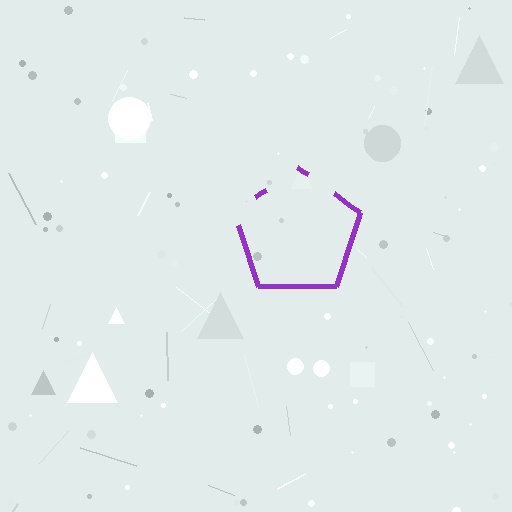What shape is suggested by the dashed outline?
The dashed outline suggests a pentagon.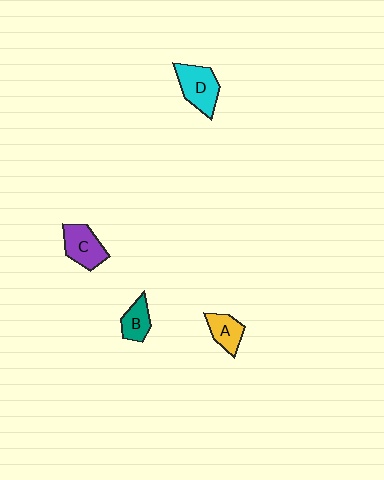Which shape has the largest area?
Shape D (cyan).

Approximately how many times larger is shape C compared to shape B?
Approximately 1.5 times.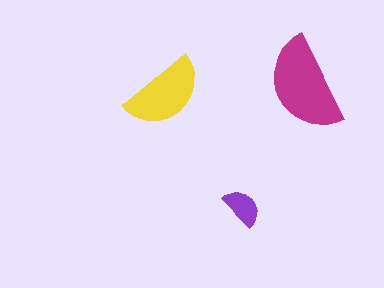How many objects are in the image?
There are 3 objects in the image.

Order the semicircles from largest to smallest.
the magenta one, the yellow one, the purple one.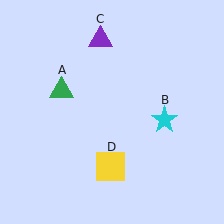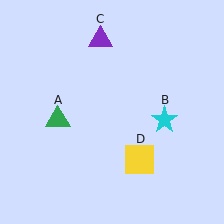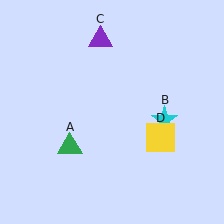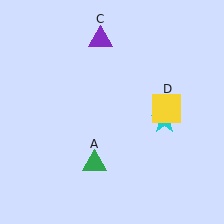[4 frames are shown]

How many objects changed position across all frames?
2 objects changed position: green triangle (object A), yellow square (object D).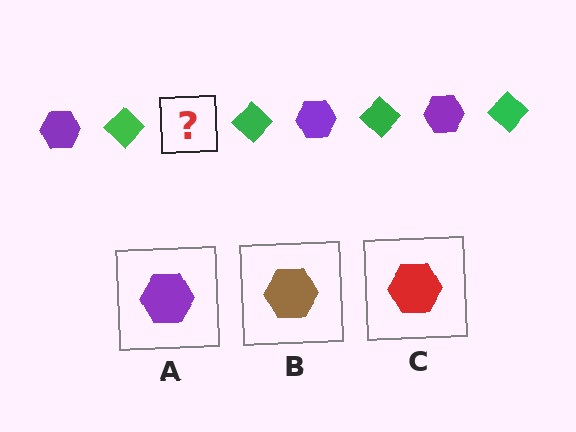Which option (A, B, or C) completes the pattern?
A.